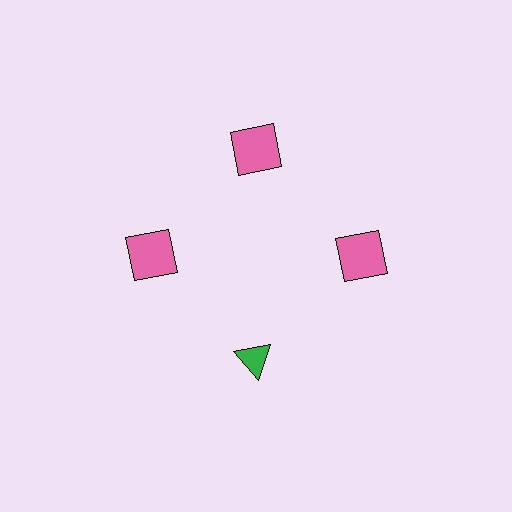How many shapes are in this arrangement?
There are 4 shapes arranged in a ring pattern.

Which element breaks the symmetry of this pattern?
The green triangle at roughly the 6 o'clock position breaks the symmetry. All other shapes are pink squares.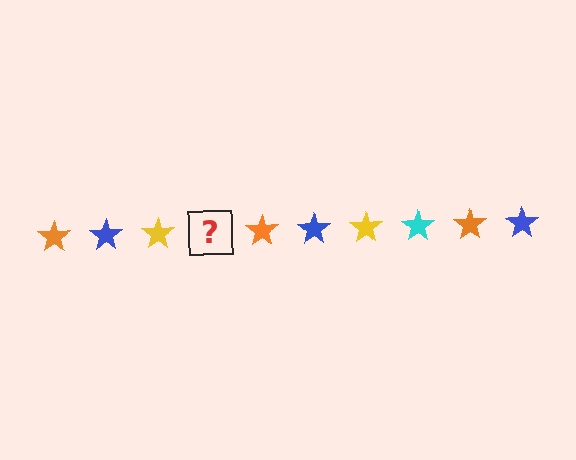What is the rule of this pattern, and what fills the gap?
The rule is that the pattern cycles through orange, blue, yellow, cyan stars. The gap should be filled with a cyan star.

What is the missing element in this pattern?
The missing element is a cyan star.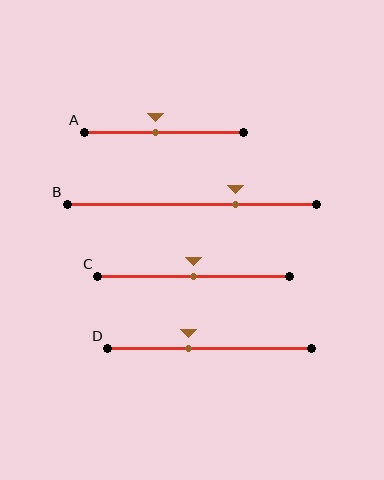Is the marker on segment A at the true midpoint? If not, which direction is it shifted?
No, the marker on segment A is shifted to the left by about 5% of the segment length.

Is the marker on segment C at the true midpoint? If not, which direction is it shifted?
Yes, the marker on segment C is at the true midpoint.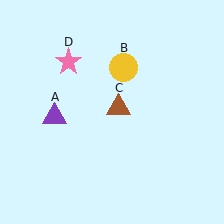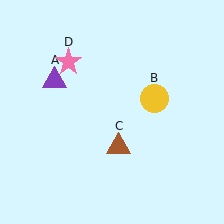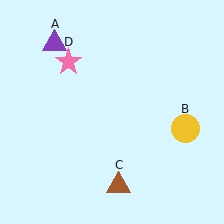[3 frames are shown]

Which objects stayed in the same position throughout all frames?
Pink star (object D) remained stationary.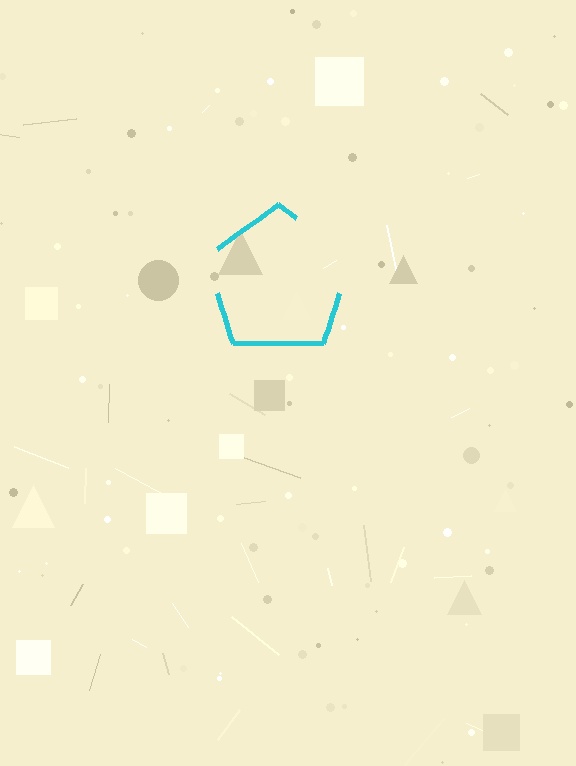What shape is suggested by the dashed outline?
The dashed outline suggests a pentagon.